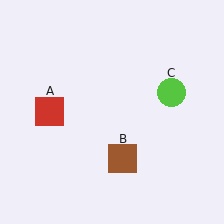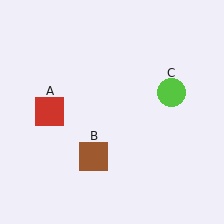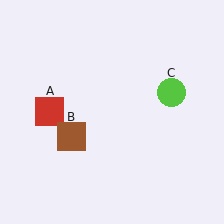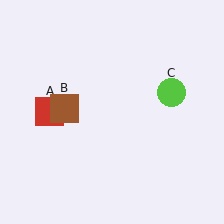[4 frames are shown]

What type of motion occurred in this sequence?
The brown square (object B) rotated clockwise around the center of the scene.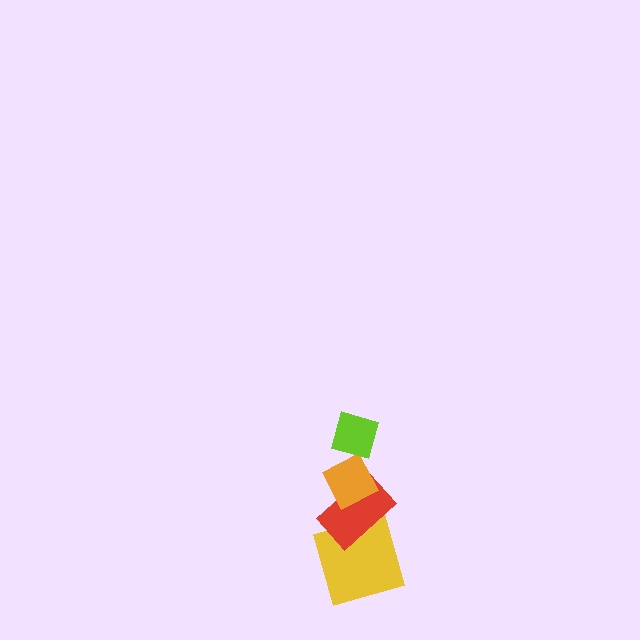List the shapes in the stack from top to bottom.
From top to bottom: the lime diamond, the orange diamond, the red rectangle, the yellow square.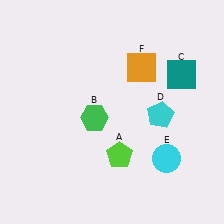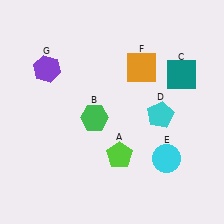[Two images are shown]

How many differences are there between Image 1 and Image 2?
There is 1 difference between the two images.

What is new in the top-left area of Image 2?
A purple hexagon (G) was added in the top-left area of Image 2.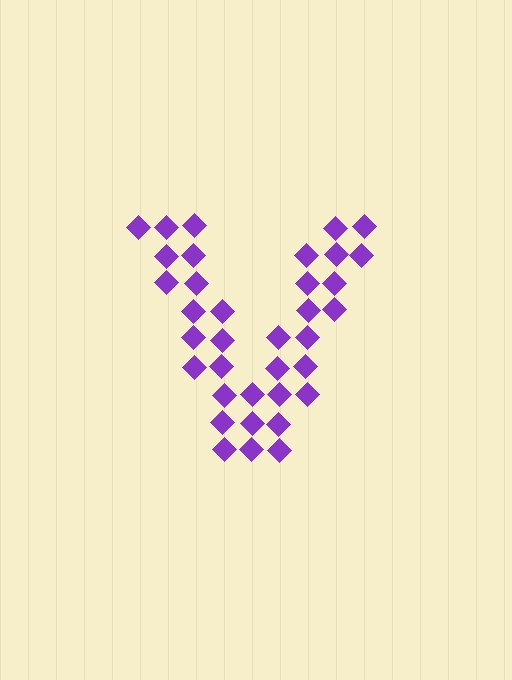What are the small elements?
The small elements are diamonds.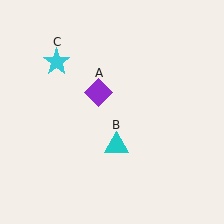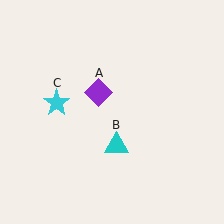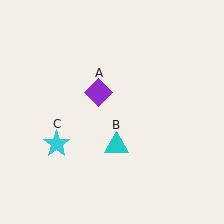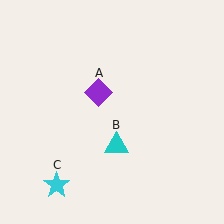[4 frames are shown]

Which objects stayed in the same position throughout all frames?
Purple diamond (object A) and cyan triangle (object B) remained stationary.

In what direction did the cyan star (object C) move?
The cyan star (object C) moved down.